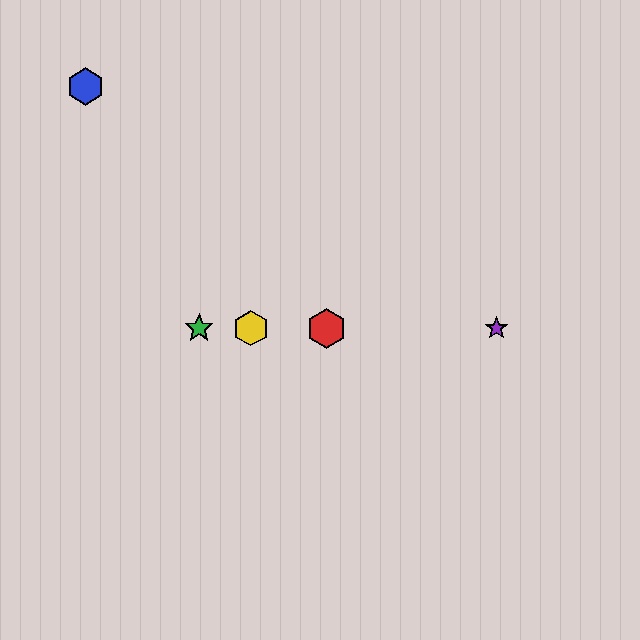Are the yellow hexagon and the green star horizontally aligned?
Yes, both are at y≈328.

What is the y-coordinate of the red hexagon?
The red hexagon is at y≈328.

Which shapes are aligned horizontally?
The red hexagon, the green star, the yellow hexagon, the purple star are aligned horizontally.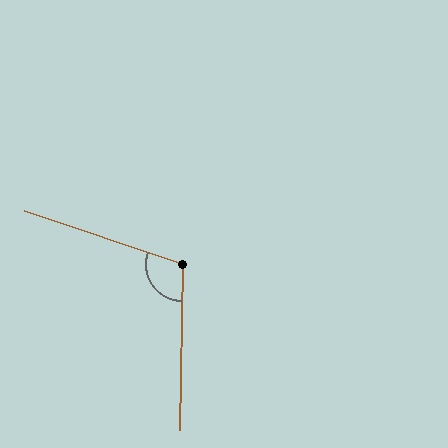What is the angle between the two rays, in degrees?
Approximately 108 degrees.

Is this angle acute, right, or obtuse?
It is obtuse.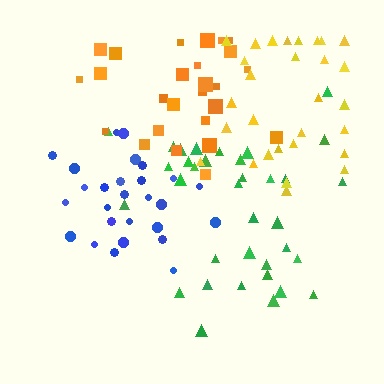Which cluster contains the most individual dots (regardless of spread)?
Green (35).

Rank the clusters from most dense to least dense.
blue, orange, yellow, green.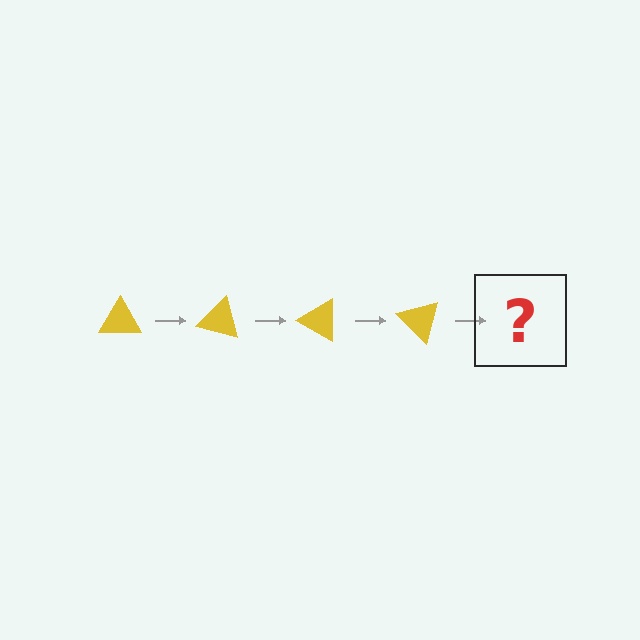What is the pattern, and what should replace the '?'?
The pattern is that the triangle rotates 15 degrees each step. The '?' should be a yellow triangle rotated 60 degrees.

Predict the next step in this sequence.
The next step is a yellow triangle rotated 60 degrees.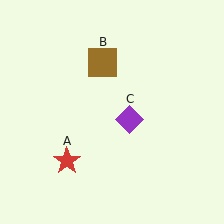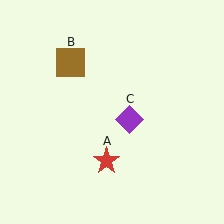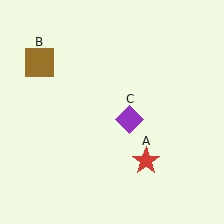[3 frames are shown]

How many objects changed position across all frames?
2 objects changed position: red star (object A), brown square (object B).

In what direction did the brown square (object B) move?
The brown square (object B) moved left.